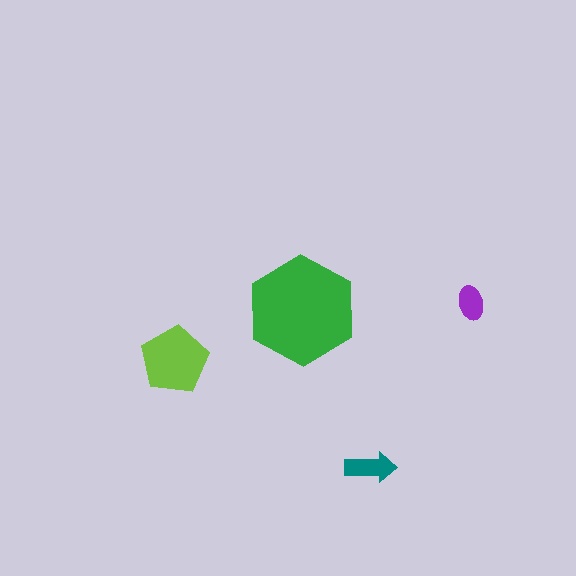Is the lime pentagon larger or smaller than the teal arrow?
Larger.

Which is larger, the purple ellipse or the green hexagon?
The green hexagon.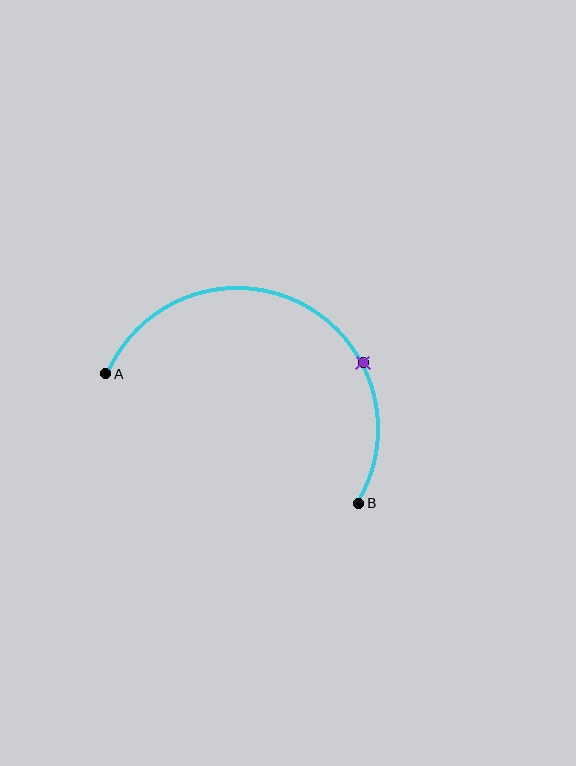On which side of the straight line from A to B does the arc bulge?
The arc bulges above the straight line connecting A and B.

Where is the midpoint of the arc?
The arc midpoint is the point on the curve farthest from the straight line joining A and B. It sits above that line.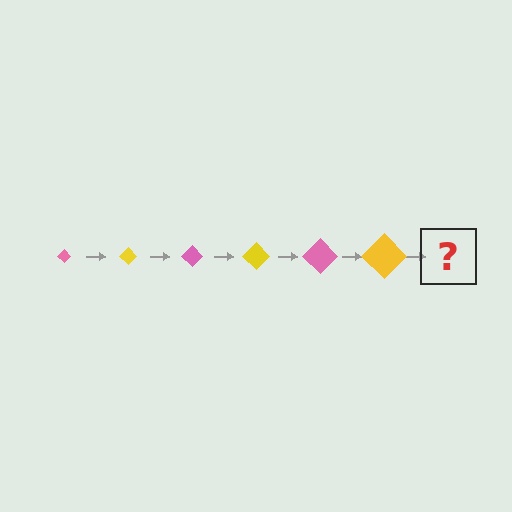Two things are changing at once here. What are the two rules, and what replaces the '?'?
The two rules are that the diamond grows larger each step and the color cycles through pink and yellow. The '?' should be a pink diamond, larger than the previous one.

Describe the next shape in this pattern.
It should be a pink diamond, larger than the previous one.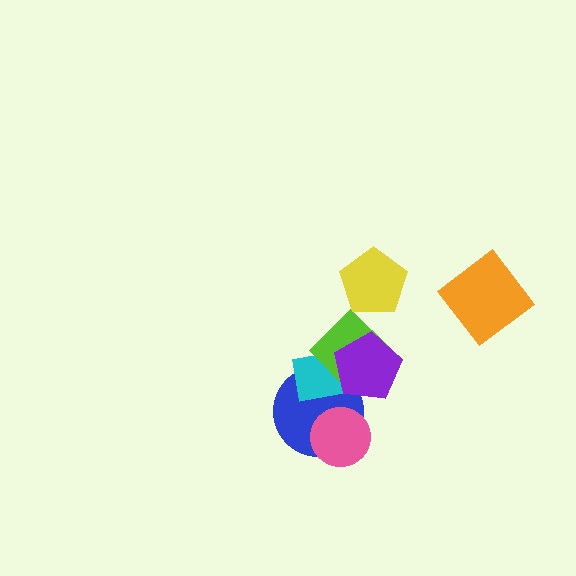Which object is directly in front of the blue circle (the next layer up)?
The cyan rectangle is directly in front of the blue circle.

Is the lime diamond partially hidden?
Yes, it is partially covered by another shape.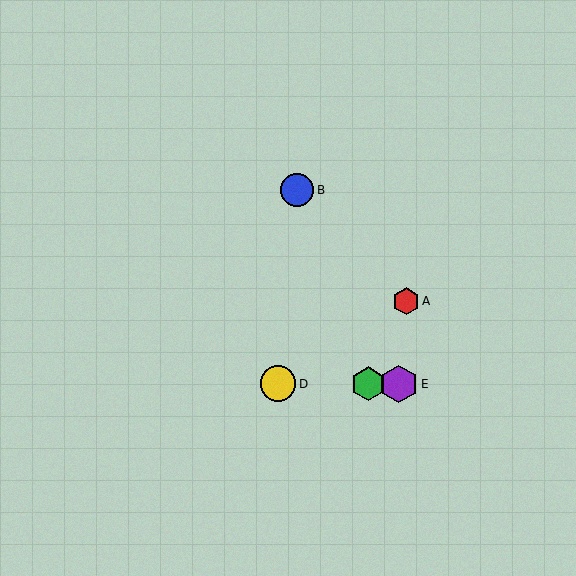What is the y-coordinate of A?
Object A is at y≈301.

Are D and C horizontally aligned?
Yes, both are at y≈384.